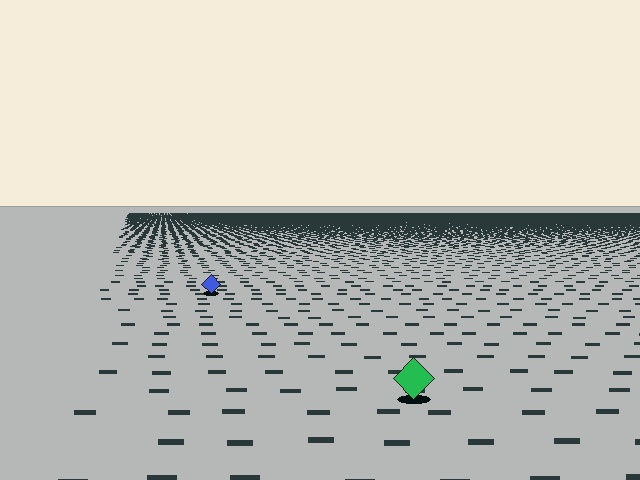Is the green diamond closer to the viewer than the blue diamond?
Yes. The green diamond is closer — you can tell from the texture gradient: the ground texture is coarser near it.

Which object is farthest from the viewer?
The blue diamond is farthest from the viewer. It appears smaller and the ground texture around it is denser.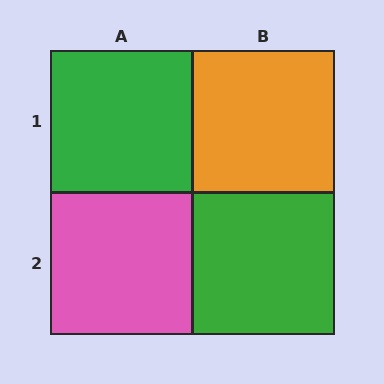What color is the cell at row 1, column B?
Orange.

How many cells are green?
2 cells are green.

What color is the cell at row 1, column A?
Green.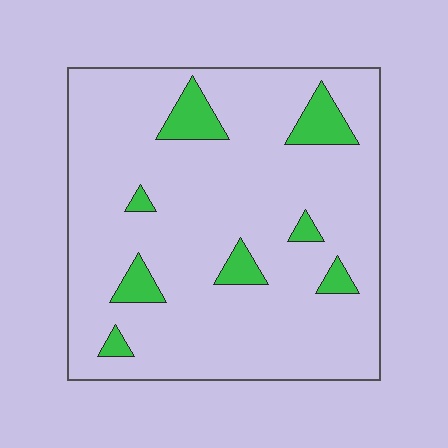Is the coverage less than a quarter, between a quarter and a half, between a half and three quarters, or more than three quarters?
Less than a quarter.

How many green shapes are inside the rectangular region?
8.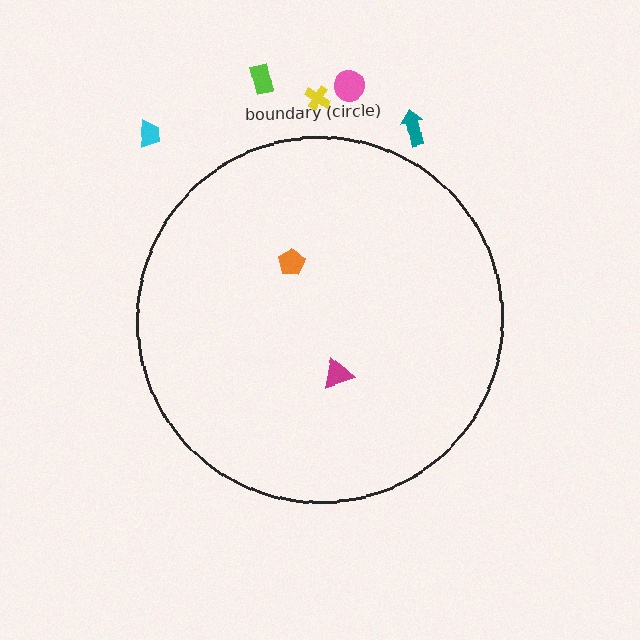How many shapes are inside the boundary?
2 inside, 5 outside.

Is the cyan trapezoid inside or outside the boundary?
Outside.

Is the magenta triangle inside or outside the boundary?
Inside.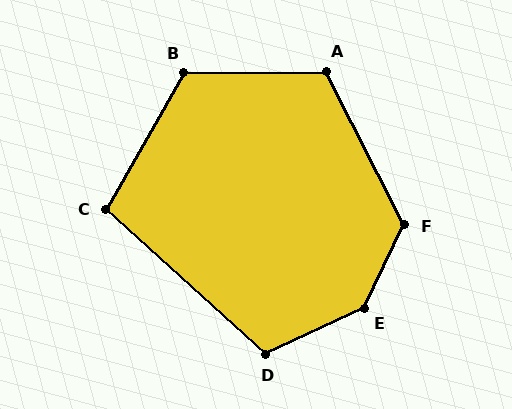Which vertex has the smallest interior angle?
C, at approximately 103 degrees.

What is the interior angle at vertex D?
Approximately 113 degrees (obtuse).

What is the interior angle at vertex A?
Approximately 117 degrees (obtuse).